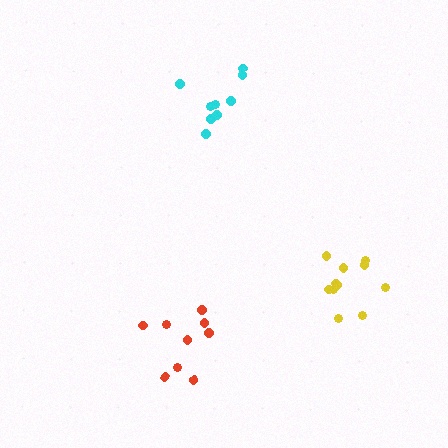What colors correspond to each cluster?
The clusters are colored: yellow, cyan, red.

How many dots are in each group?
Group 1: 11 dots, Group 2: 9 dots, Group 3: 9 dots (29 total).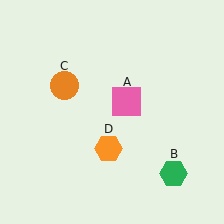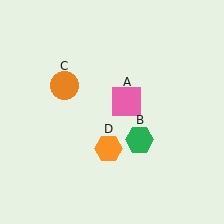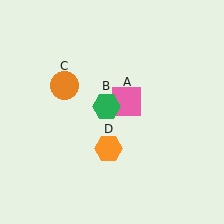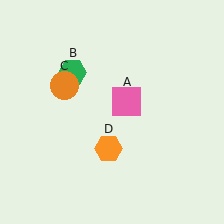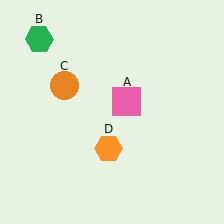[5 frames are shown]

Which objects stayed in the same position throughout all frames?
Pink square (object A) and orange circle (object C) and orange hexagon (object D) remained stationary.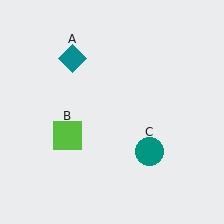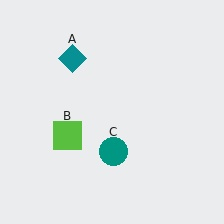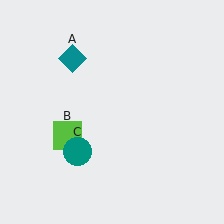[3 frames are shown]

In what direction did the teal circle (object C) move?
The teal circle (object C) moved left.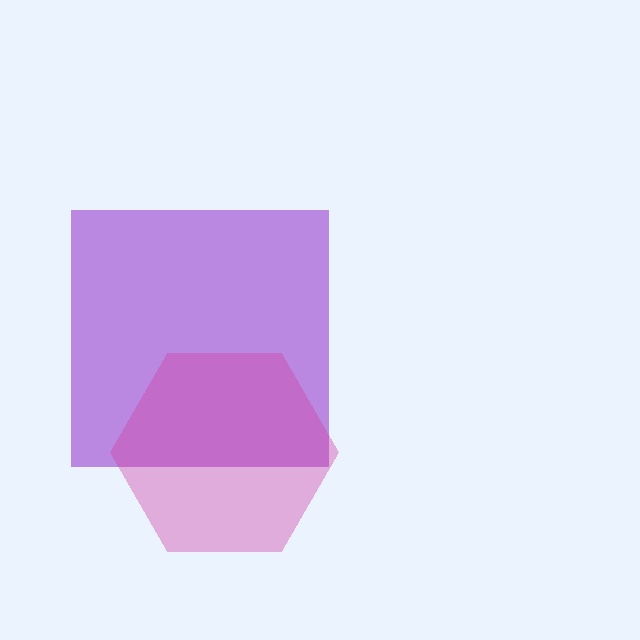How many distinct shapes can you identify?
There are 2 distinct shapes: a purple square, a magenta hexagon.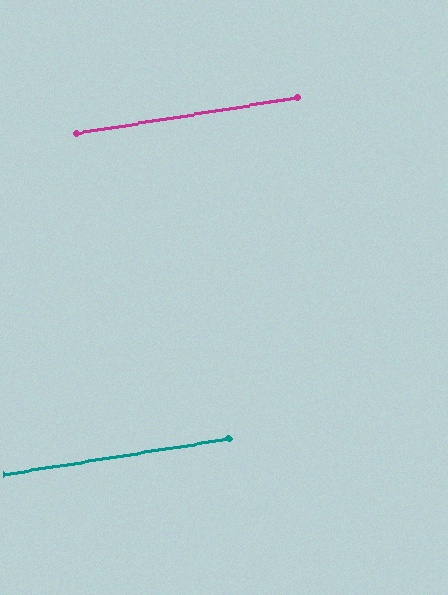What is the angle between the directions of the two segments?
Approximately 0 degrees.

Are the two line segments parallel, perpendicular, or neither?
Parallel — their directions differ by only 0.2°.